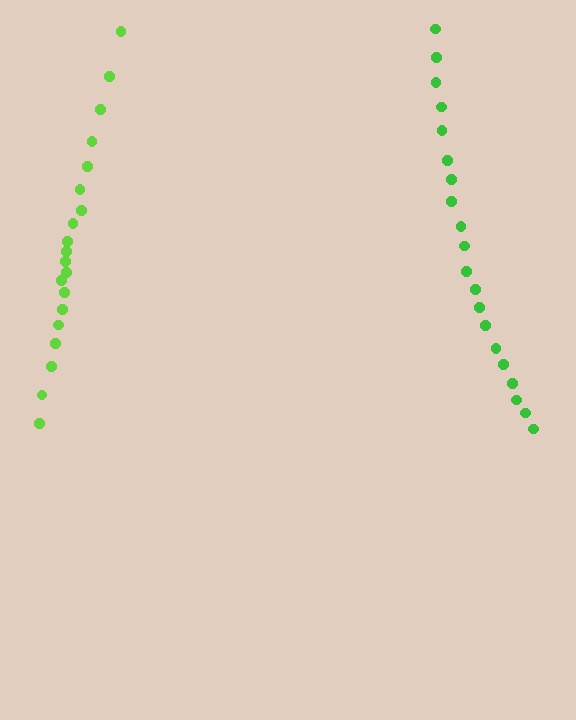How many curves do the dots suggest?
There are 2 distinct paths.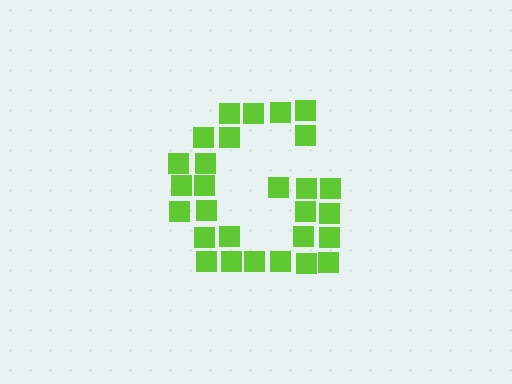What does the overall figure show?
The overall figure shows the letter G.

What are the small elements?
The small elements are squares.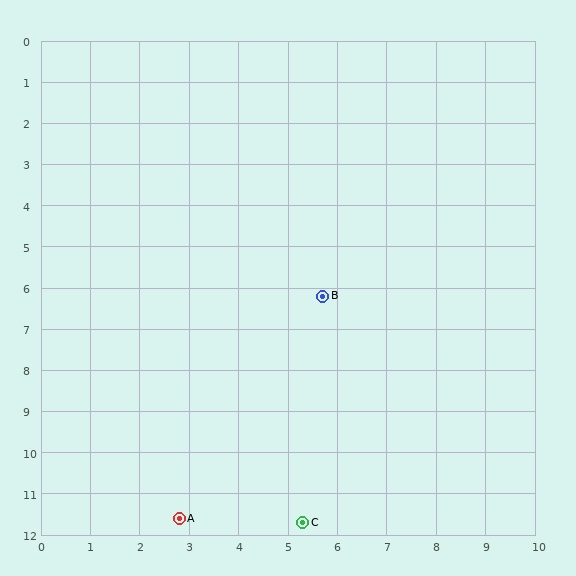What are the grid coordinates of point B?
Point B is at approximately (5.7, 6.2).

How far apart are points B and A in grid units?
Points B and A are about 6.1 grid units apart.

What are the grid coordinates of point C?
Point C is at approximately (5.3, 11.7).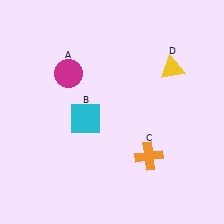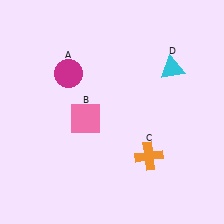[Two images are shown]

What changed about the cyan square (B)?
In Image 1, B is cyan. In Image 2, it changed to pink.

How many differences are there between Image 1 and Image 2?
There are 2 differences between the two images.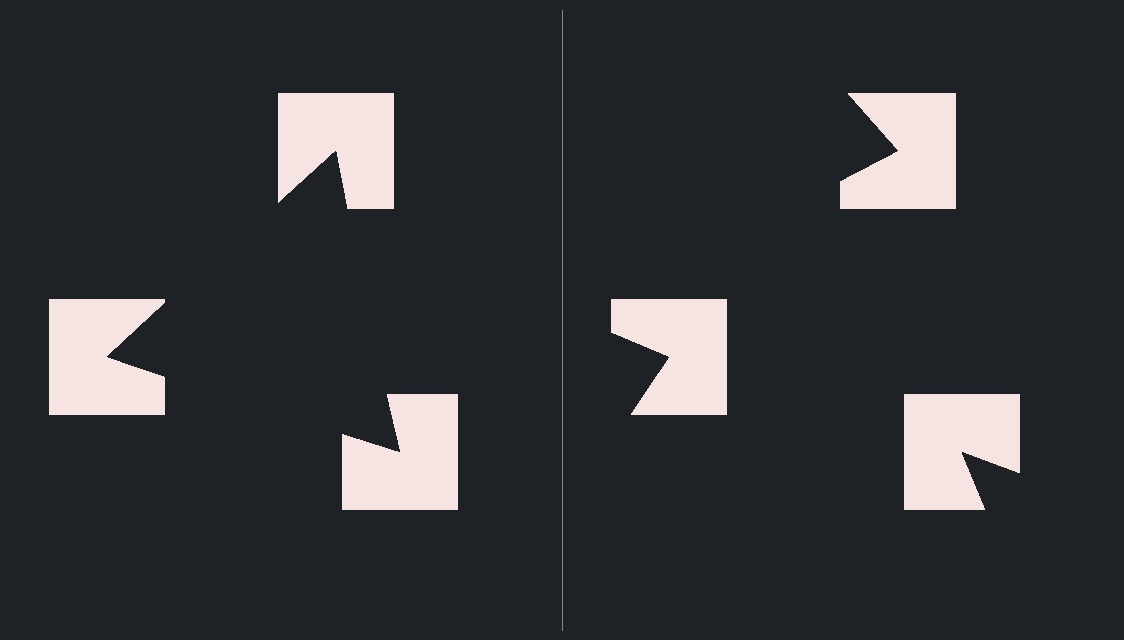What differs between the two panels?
The notched squares are positioned identically on both sides; only the wedge orientations differ. On the left they align to a triangle; on the right they are misaligned.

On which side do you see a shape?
An illusory triangle appears on the left side. On the right side the wedge cuts are rotated, so no coherent shape forms.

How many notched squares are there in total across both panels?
6 — 3 on each side.